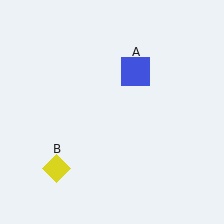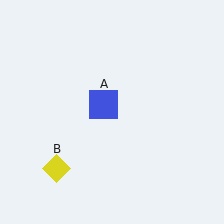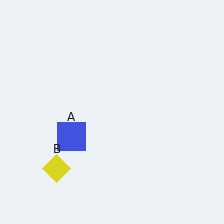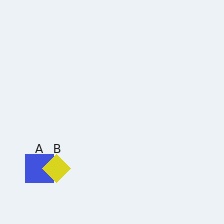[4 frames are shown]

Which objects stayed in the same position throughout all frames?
Yellow diamond (object B) remained stationary.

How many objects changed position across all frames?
1 object changed position: blue square (object A).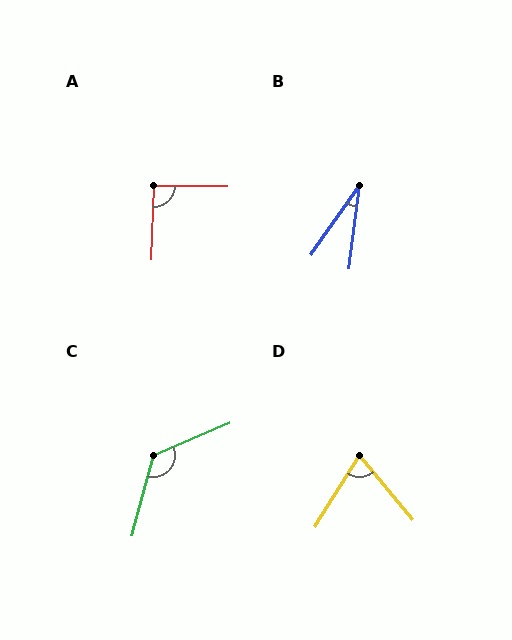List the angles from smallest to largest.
B (28°), D (72°), A (91°), C (127°).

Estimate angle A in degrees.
Approximately 91 degrees.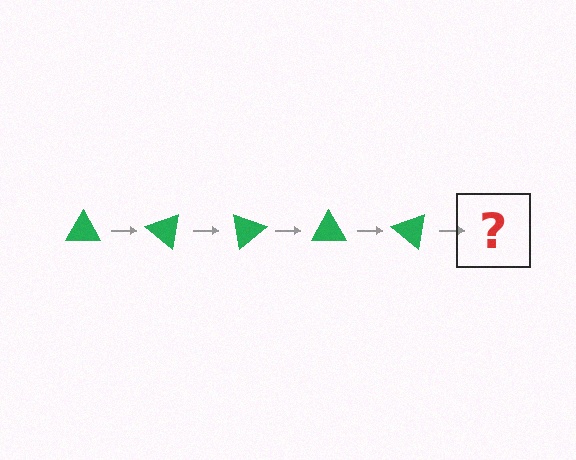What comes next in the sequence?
The next element should be a green triangle rotated 200 degrees.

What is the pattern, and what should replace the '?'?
The pattern is that the triangle rotates 40 degrees each step. The '?' should be a green triangle rotated 200 degrees.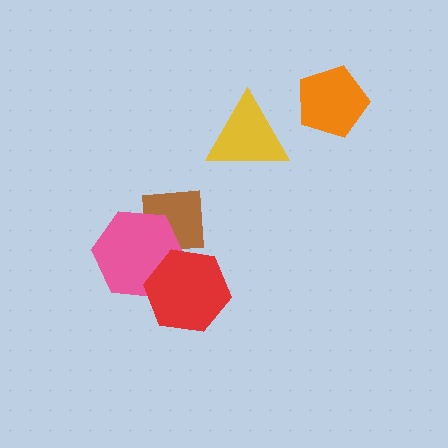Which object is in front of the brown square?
The pink hexagon is in front of the brown square.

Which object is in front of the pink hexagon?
The red hexagon is in front of the pink hexagon.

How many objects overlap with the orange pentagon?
0 objects overlap with the orange pentagon.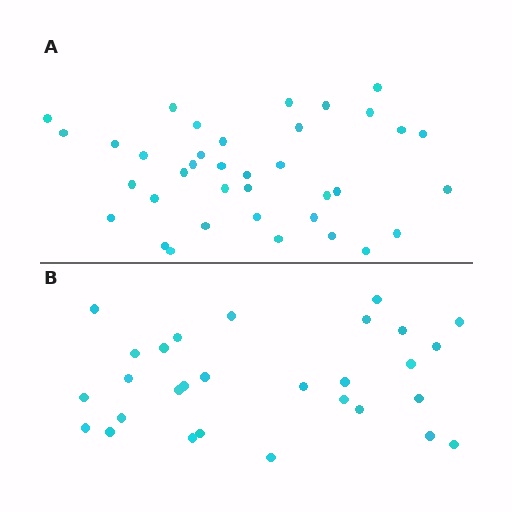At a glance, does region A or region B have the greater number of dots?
Region A (the top region) has more dots.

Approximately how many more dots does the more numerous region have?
Region A has roughly 8 or so more dots than region B.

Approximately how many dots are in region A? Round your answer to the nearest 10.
About 40 dots. (The exact count is 37, which rounds to 40.)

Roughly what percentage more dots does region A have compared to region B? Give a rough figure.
About 30% more.